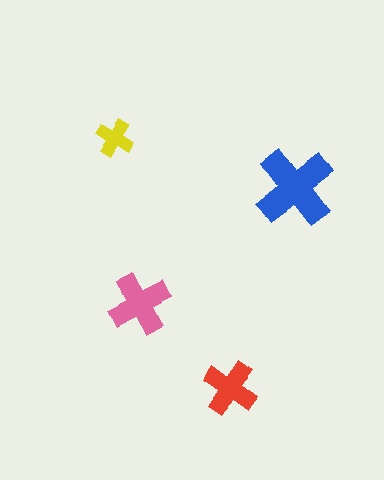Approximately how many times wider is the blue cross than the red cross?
About 1.5 times wider.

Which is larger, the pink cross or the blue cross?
The blue one.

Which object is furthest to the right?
The blue cross is rightmost.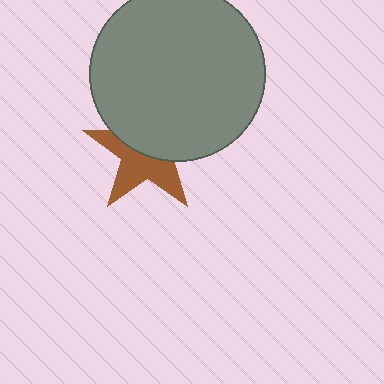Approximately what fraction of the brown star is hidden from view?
Roughly 50% of the brown star is hidden behind the gray circle.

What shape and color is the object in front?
The object in front is a gray circle.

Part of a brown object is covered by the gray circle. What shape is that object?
It is a star.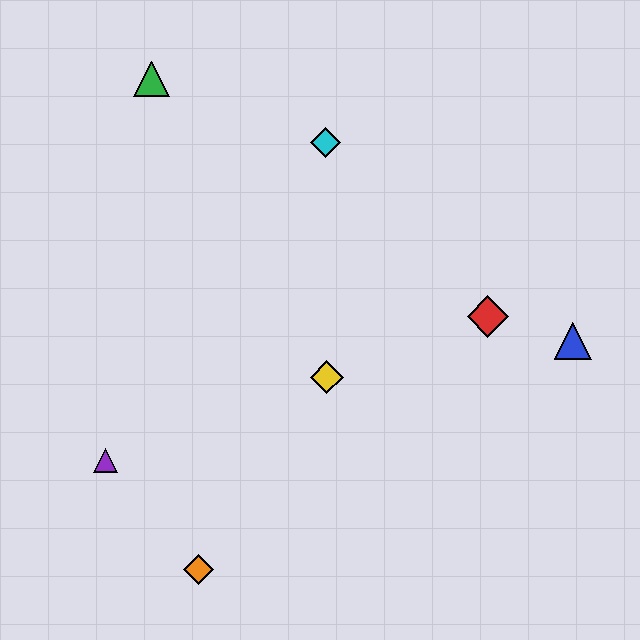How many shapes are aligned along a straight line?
3 shapes (the red diamond, the yellow diamond, the purple triangle) are aligned along a straight line.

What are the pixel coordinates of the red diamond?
The red diamond is at (488, 317).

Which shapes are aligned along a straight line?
The red diamond, the yellow diamond, the purple triangle are aligned along a straight line.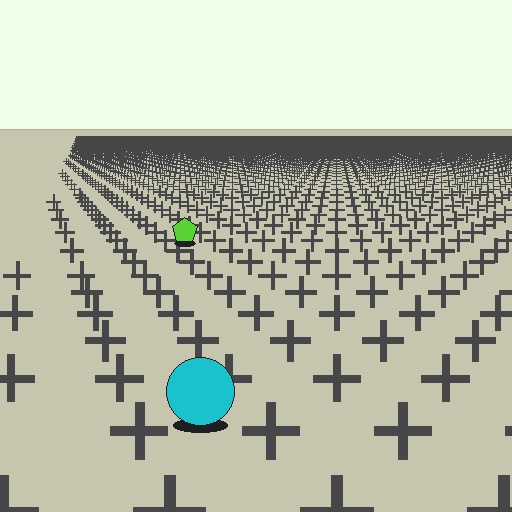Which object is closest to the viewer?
The cyan circle is closest. The texture marks near it are larger and more spread out.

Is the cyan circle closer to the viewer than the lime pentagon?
Yes. The cyan circle is closer — you can tell from the texture gradient: the ground texture is coarser near it.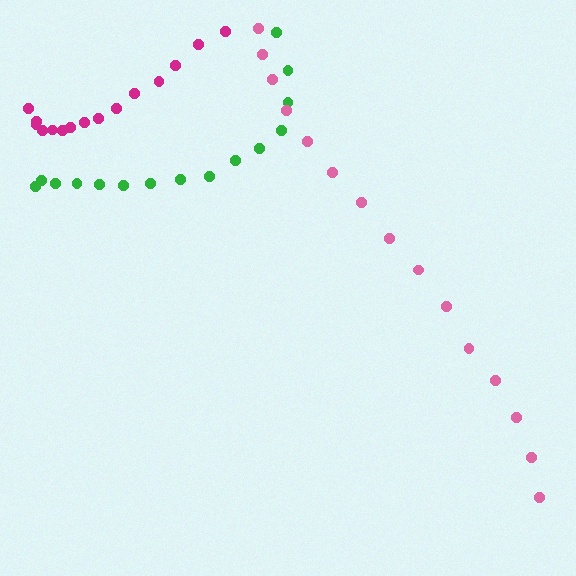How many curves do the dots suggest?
There are 3 distinct paths.